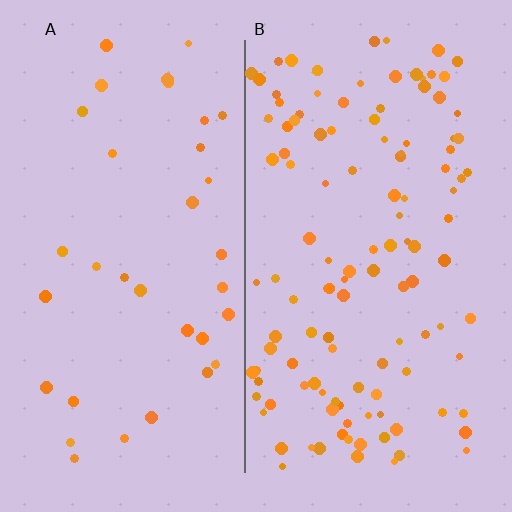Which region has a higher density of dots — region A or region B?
B (the right).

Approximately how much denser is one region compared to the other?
Approximately 3.4× — region B over region A.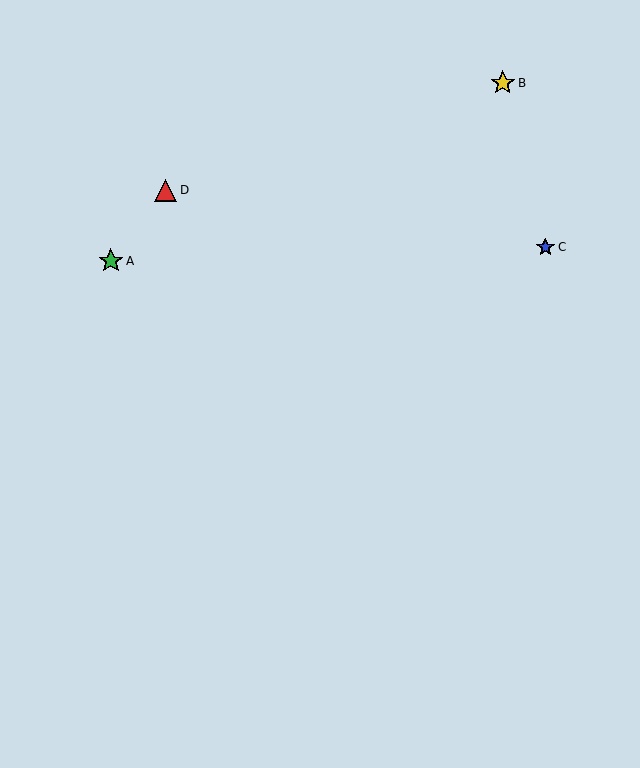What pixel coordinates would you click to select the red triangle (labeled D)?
Click at (166, 190) to select the red triangle D.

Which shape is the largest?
The yellow star (labeled B) is the largest.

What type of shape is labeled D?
Shape D is a red triangle.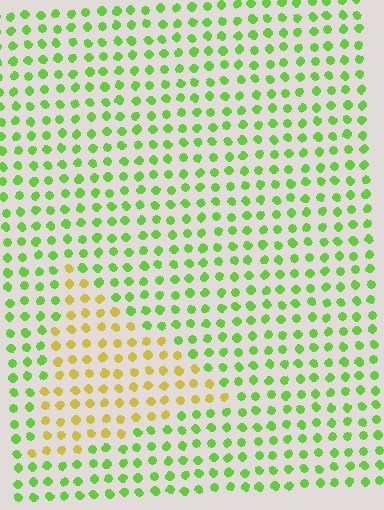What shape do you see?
I see a triangle.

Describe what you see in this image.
The image is filled with small lime elements in a uniform arrangement. A triangle-shaped region is visible where the elements are tinted to a slightly different hue, forming a subtle color boundary.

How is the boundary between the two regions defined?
The boundary is defined purely by a slight shift in hue (about 51 degrees). Spacing, size, and orientation are identical on both sides.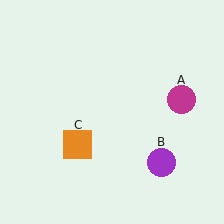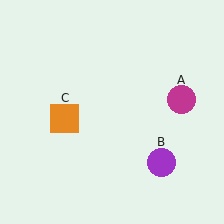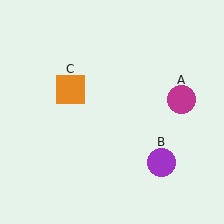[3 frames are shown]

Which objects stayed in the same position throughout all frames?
Magenta circle (object A) and purple circle (object B) remained stationary.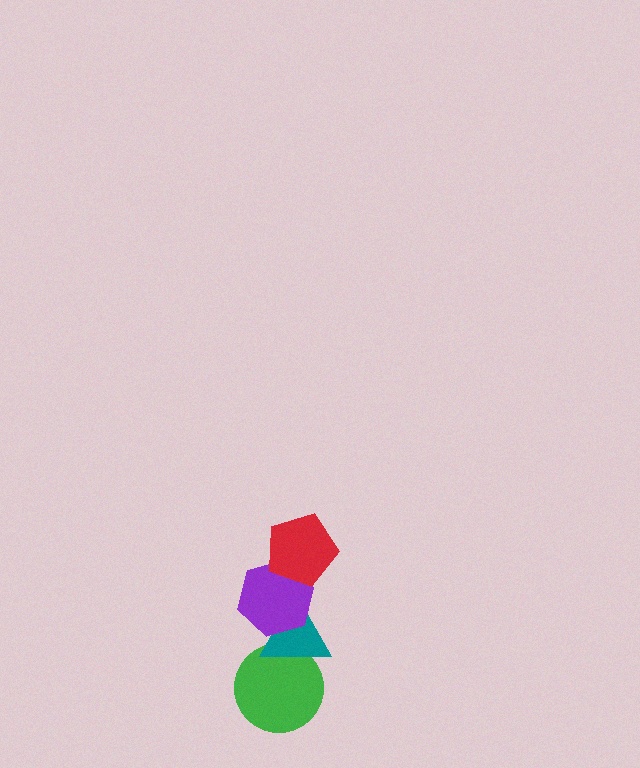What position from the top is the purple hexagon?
The purple hexagon is 2nd from the top.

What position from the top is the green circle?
The green circle is 4th from the top.